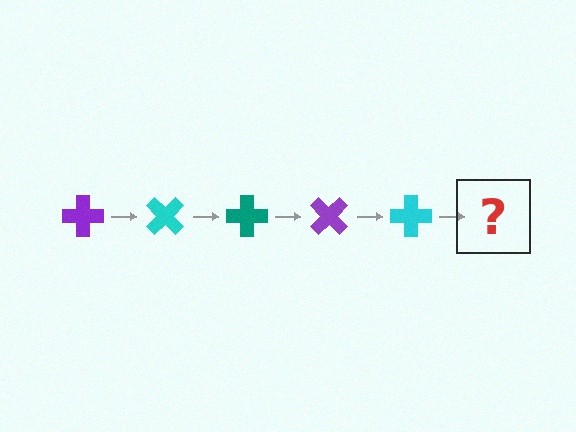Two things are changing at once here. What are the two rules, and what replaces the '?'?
The two rules are that it rotates 45 degrees each step and the color cycles through purple, cyan, and teal. The '?' should be a teal cross, rotated 225 degrees from the start.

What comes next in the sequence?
The next element should be a teal cross, rotated 225 degrees from the start.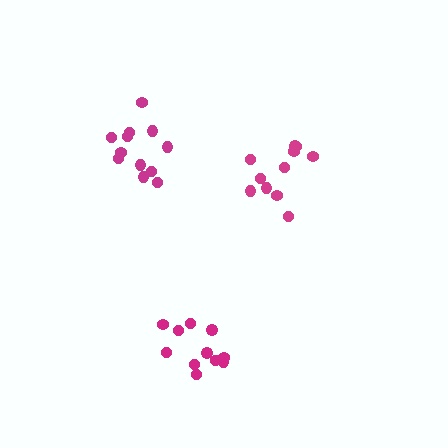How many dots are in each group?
Group 1: 11 dots, Group 2: 11 dots, Group 3: 12 dots (34 total).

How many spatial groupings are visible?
There are 3 spatial groupings.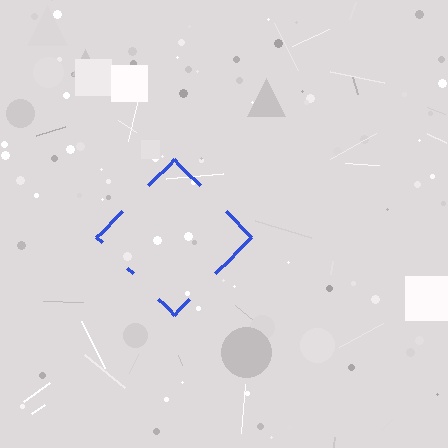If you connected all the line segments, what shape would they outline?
They would outline a diamond.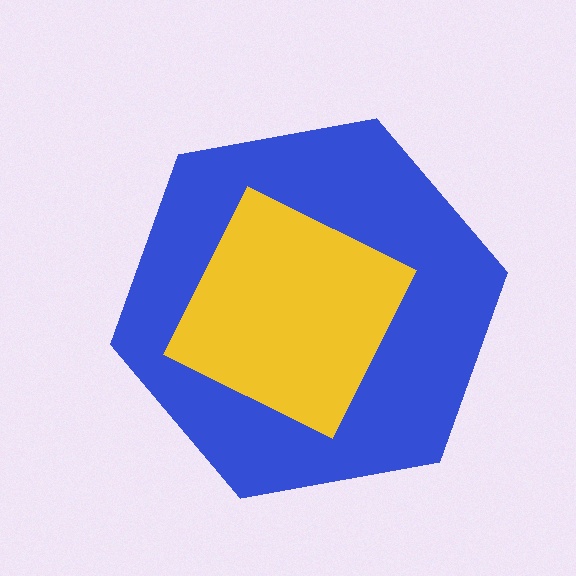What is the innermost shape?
The yellow square.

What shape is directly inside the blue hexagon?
The yellow square.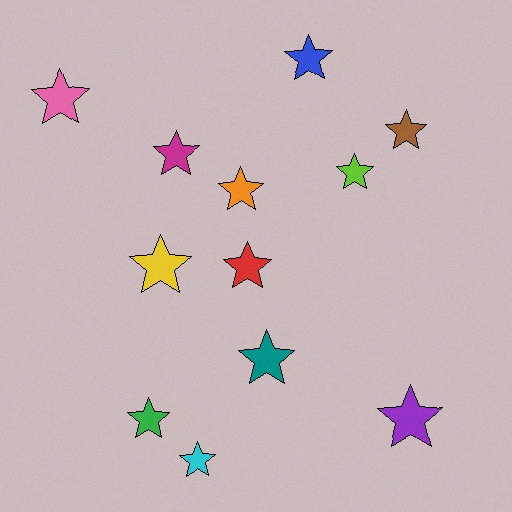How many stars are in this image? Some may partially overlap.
There are 12 stars.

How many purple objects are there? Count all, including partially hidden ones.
There is 1 purple object.